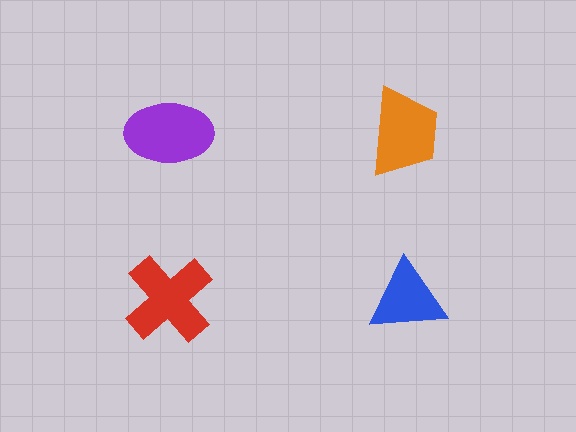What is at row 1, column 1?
A purple ellipse.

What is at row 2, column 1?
A red cross.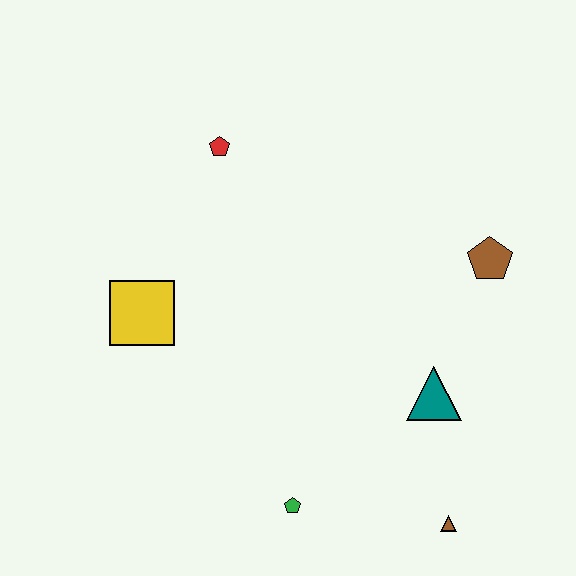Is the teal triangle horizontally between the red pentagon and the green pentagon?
No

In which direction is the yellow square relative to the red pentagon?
The yellow square is below the red pentagon.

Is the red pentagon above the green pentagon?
Yes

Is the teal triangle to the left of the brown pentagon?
Yes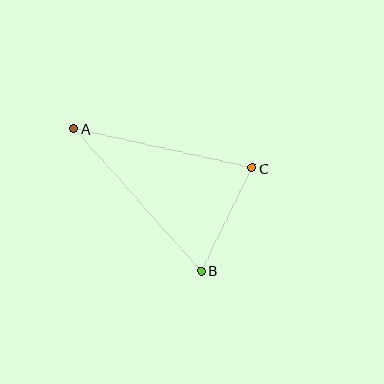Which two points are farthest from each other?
Points A and B are farthest from each other.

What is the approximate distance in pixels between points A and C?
The distance between A and C is approximately 183 pixels.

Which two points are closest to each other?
Points B and C are closest to each other.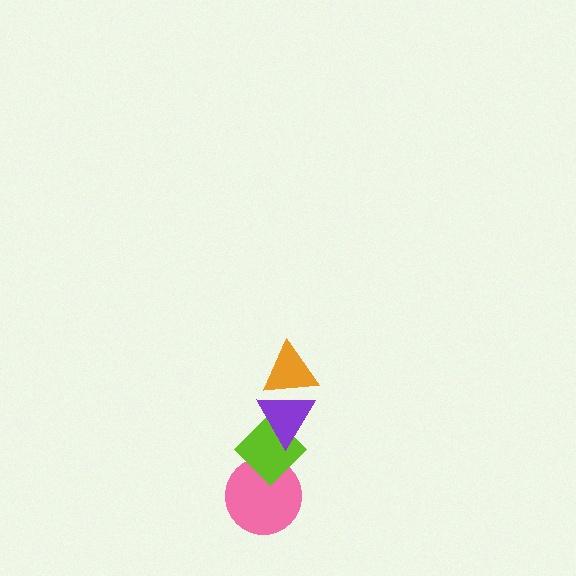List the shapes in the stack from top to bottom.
From top to bottom: the orange triangle, the purple triangle, the lime diamond, the pink circle.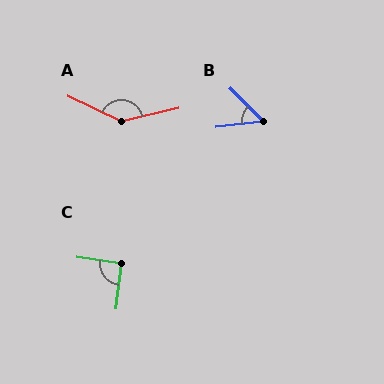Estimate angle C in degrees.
Approximately 92 degrees.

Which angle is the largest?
A, at approximately 141 degrees.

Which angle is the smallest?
B, at approximately 52 degrees.